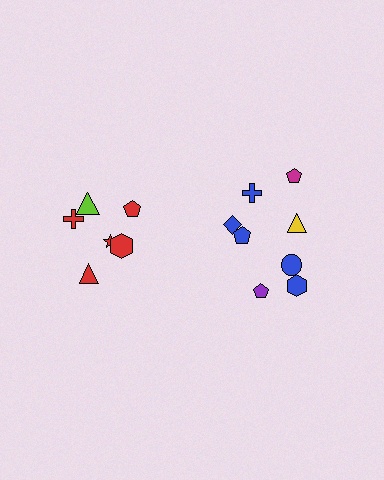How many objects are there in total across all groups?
There are 14 objects.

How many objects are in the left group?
There are 6 objects.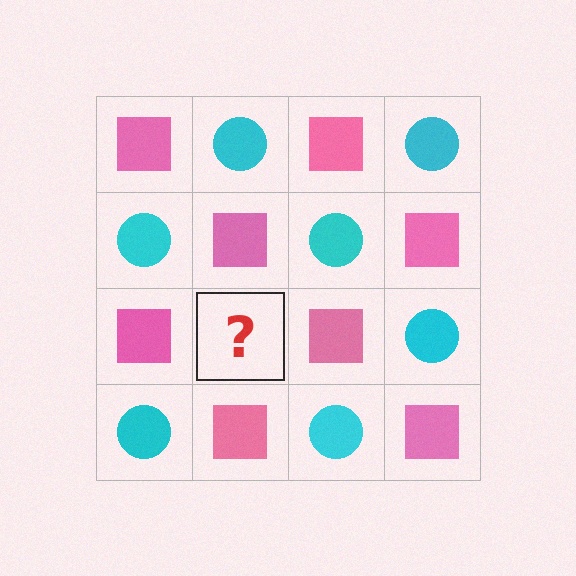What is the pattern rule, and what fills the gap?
The rule is that it alternates pink square and cyan circle in a checkerboard pattern. The gap should be filled with a cyan circle.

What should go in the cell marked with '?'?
The missing cell should contain a cyan circle.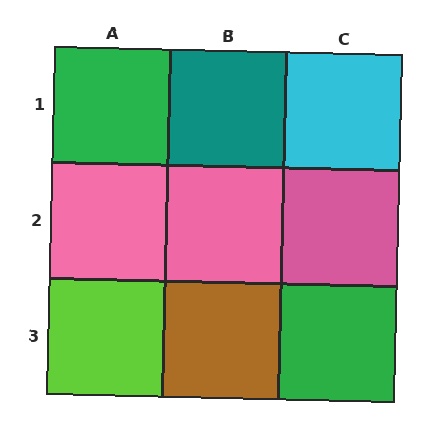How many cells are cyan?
1 cell is cyan.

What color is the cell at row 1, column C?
Cyan.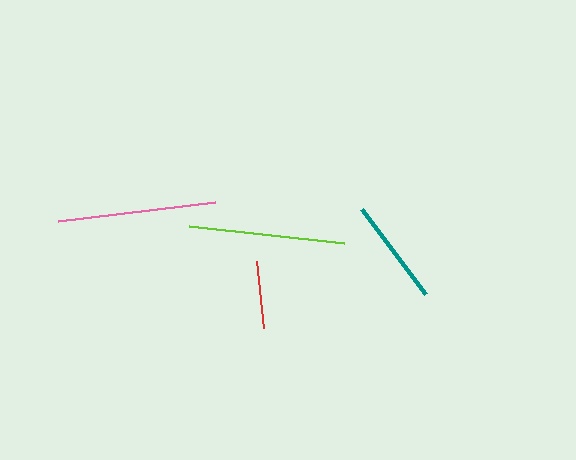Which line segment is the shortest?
The red line is the shortest at approximately 67 pixels.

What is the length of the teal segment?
The teal segment is approximately 107 pixels long.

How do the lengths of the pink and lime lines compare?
The pink and lime lines are approximately the same length.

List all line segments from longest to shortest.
From longest to shortest: pink, lime, teal, red.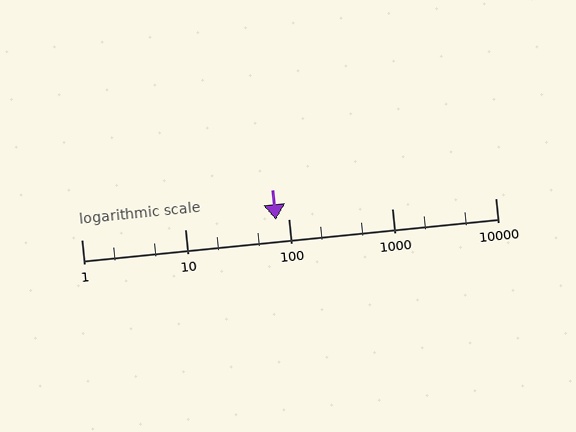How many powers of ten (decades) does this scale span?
The scale spans 4 decades, from 1 to 10000.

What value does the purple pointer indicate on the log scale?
The pointer indicates approximately 75.